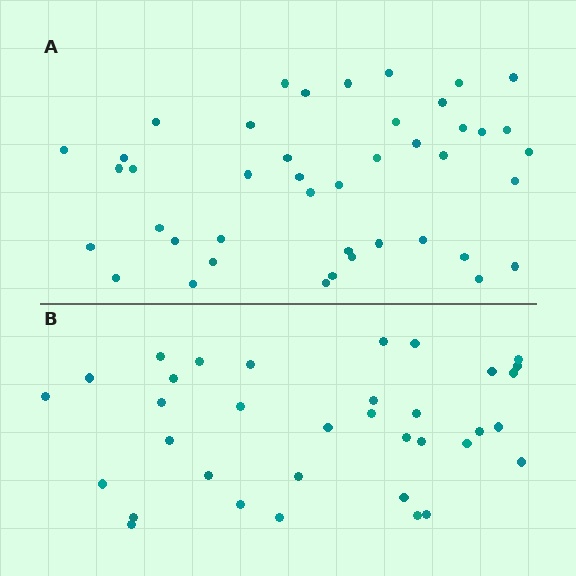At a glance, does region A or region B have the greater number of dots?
Region A (the top region) has more dots.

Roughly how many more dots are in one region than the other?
Region A has roughly 8 or so more dots than region B.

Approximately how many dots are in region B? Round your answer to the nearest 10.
About 40 dots. (The exact count is 35, which rounds to 40.)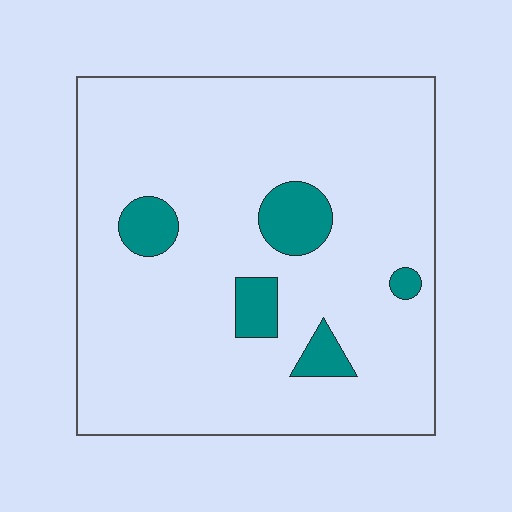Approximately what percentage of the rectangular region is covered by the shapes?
Approximately 10%.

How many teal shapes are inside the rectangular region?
5.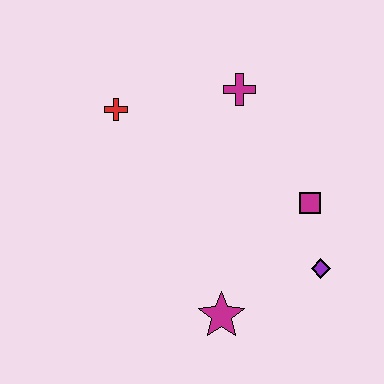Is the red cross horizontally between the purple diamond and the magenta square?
No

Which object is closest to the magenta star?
The purple diamond is closest to the magenta star.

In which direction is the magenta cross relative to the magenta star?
The magenta cross is above the magenta star.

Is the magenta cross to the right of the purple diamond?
No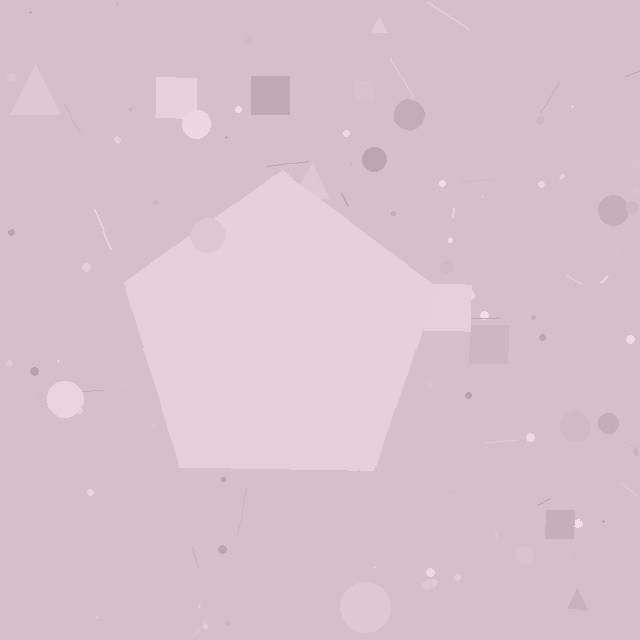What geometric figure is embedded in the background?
A pentagon is embedded in the background.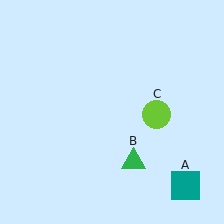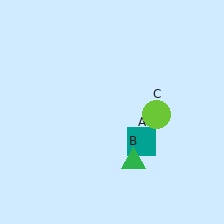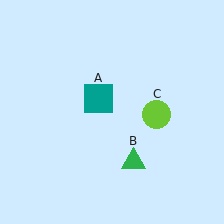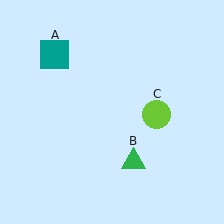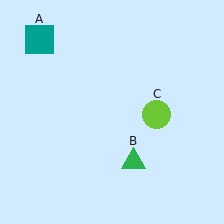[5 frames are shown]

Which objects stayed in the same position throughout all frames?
Green triangle (object B) and lime circle (object C) remained stationary.